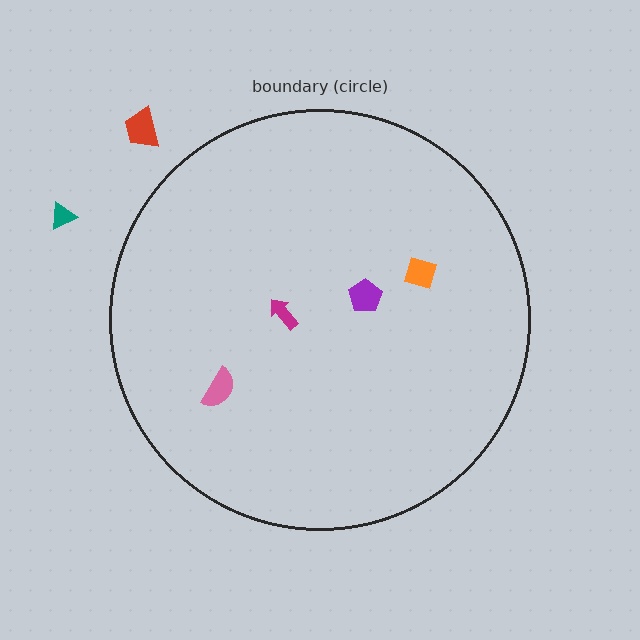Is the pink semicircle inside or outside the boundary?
Inside.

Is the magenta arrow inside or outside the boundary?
Inside.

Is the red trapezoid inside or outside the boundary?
Outside.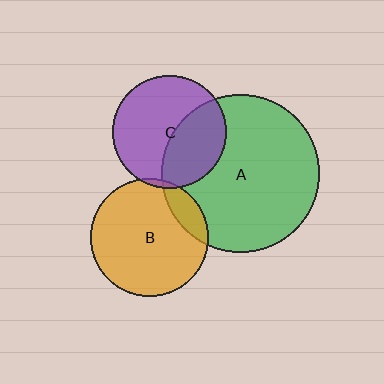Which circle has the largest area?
Circle A (green).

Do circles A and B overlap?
Yes.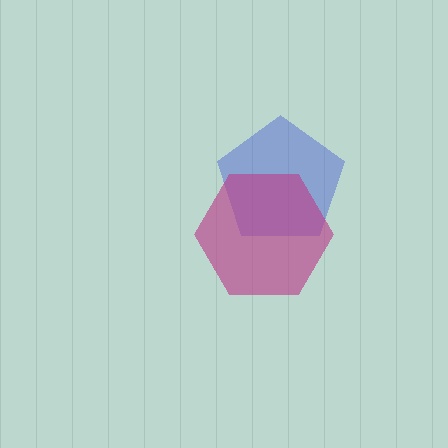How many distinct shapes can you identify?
There are 2 distinct shapes: a blue pentagon, a magenta hexagon.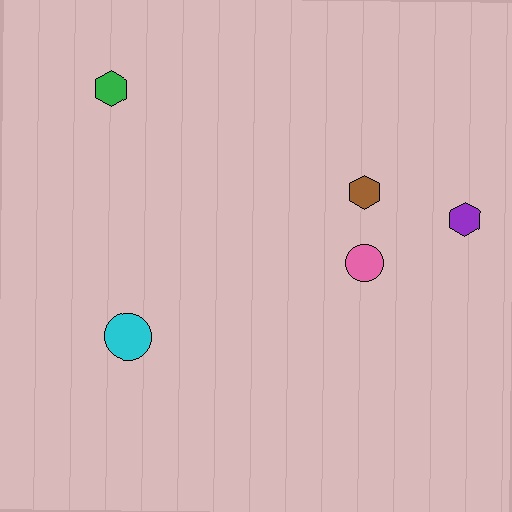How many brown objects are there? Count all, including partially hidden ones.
There is 1 brown object.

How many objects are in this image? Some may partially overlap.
There are 5 objects.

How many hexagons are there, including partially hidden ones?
There are 3 hexagons.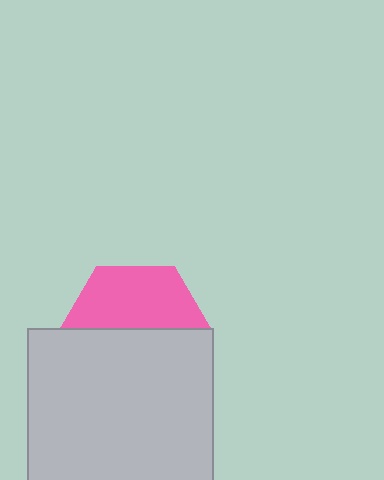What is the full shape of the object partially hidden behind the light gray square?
The partially hidden object is a pink hexagon.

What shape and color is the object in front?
The object in front is a light gray square.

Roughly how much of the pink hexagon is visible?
A small part of it is visible (roughly 44%).